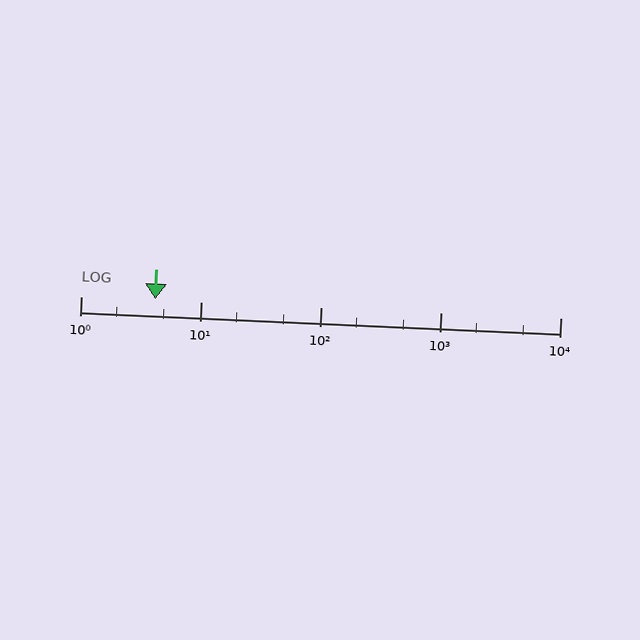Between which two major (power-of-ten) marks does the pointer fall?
The pointer is between 1 and 10.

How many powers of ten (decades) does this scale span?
The scale spans 4 decades, from 1 to 10000.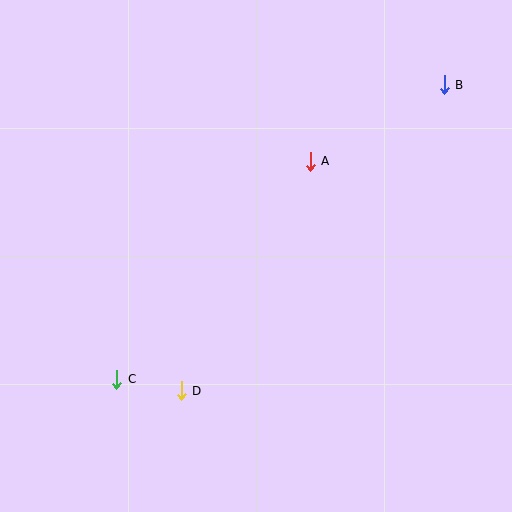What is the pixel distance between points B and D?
The distance between B and D is 403 pixels.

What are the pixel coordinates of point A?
Point A is at (310, 161).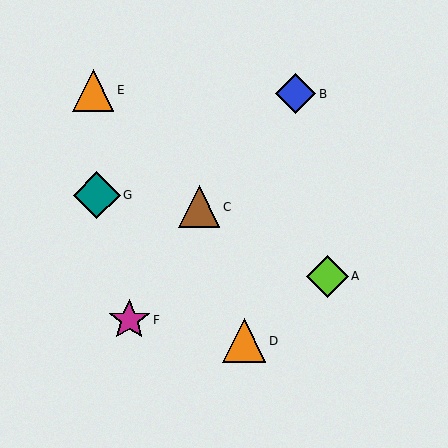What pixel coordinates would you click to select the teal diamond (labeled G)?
Click at (97, 195) to select the teal diamond G.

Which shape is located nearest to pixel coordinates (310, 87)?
The blue diamond (labeled B) at (296, 94) is nearest to that location.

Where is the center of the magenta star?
The center of the magenta star is at (129, 320).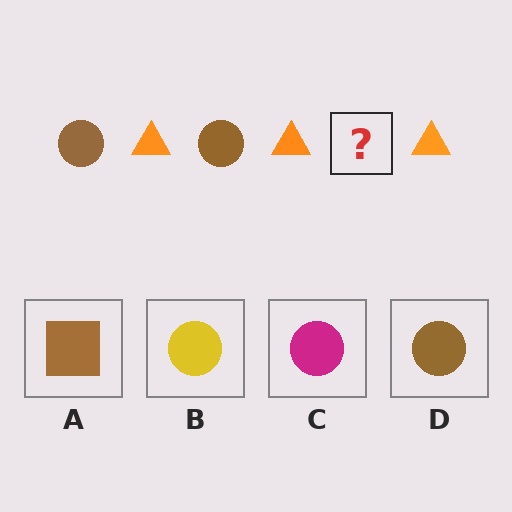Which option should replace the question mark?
Option D.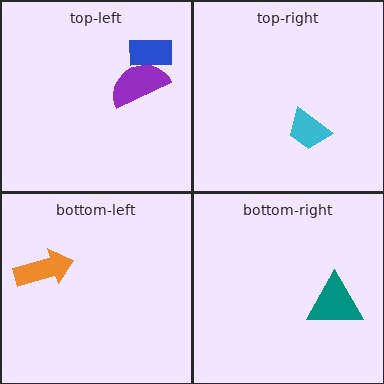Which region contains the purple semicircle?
The top-left region.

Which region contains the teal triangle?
The bottom-right region.